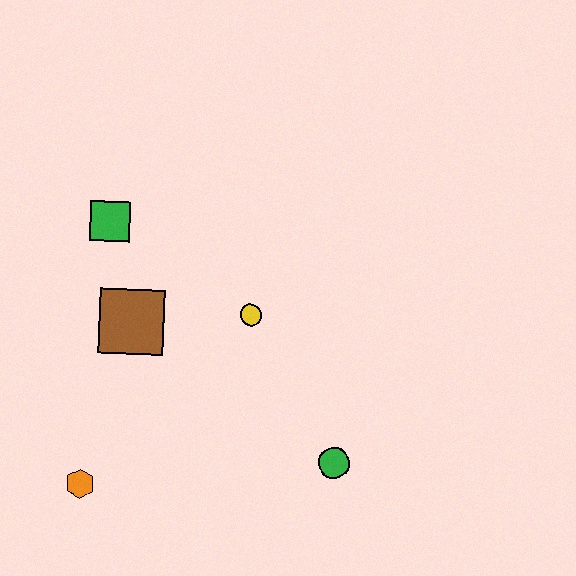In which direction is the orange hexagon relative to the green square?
The orange hexagon is below the green square.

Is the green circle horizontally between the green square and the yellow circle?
No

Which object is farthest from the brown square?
The green circle is farthest from the brown square.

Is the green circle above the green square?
No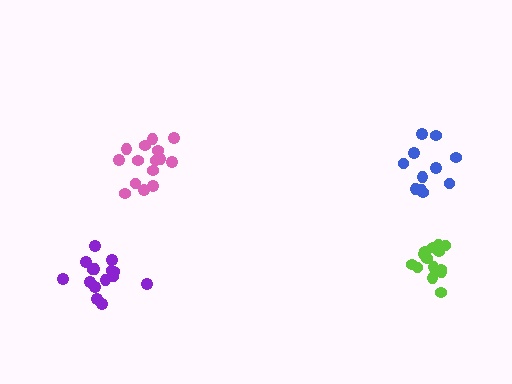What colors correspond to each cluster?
The clusters are colored: pink, blue, purple, lime.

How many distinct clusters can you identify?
There are 4 distinct clusters.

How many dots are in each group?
Group 1: 15 dots, Group 2: 11 dots, Group 3: 15 dots, Group 4: 14 dots (55 total).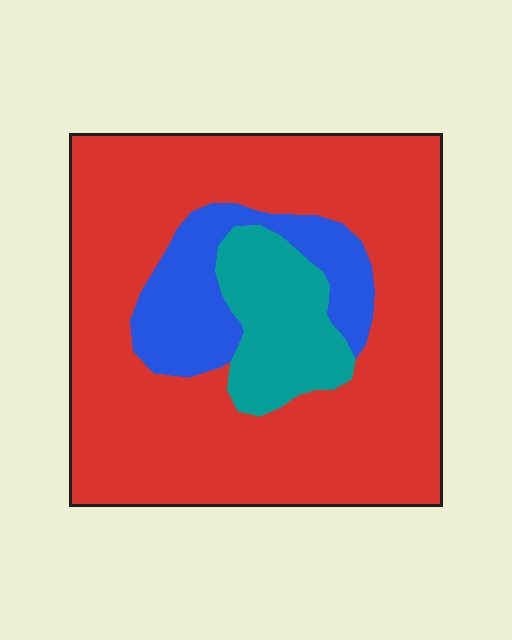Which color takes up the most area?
Red, at roughly 75%.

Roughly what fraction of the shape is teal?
Teal takes up about one eighth (1/8) of the shape.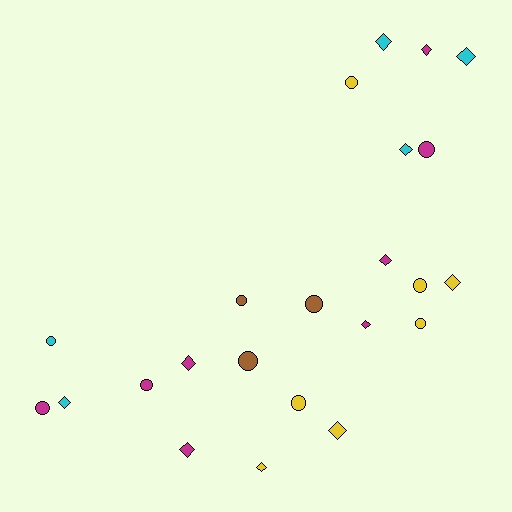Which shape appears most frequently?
Diamond, with 12 objects.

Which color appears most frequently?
Magenta, with 8 objects.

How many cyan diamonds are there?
There are 4 cyan diamonds.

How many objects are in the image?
There are 23 objects.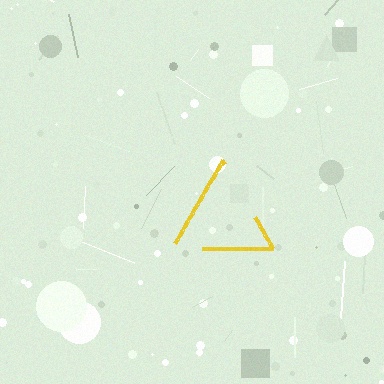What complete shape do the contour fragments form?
The contour fragments form a triangle.